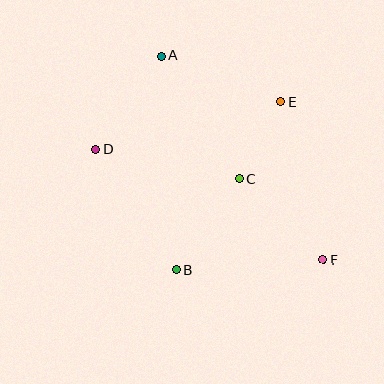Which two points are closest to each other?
Points C and E are closest to each other.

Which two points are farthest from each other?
Points A and F are farthest from each other.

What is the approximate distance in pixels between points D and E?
The distance between D and E is approximately 191 pixels.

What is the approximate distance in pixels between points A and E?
The distance between A and E is approximately 128 pixels.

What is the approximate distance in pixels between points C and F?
The distance between C and F is approximately 117 pixels.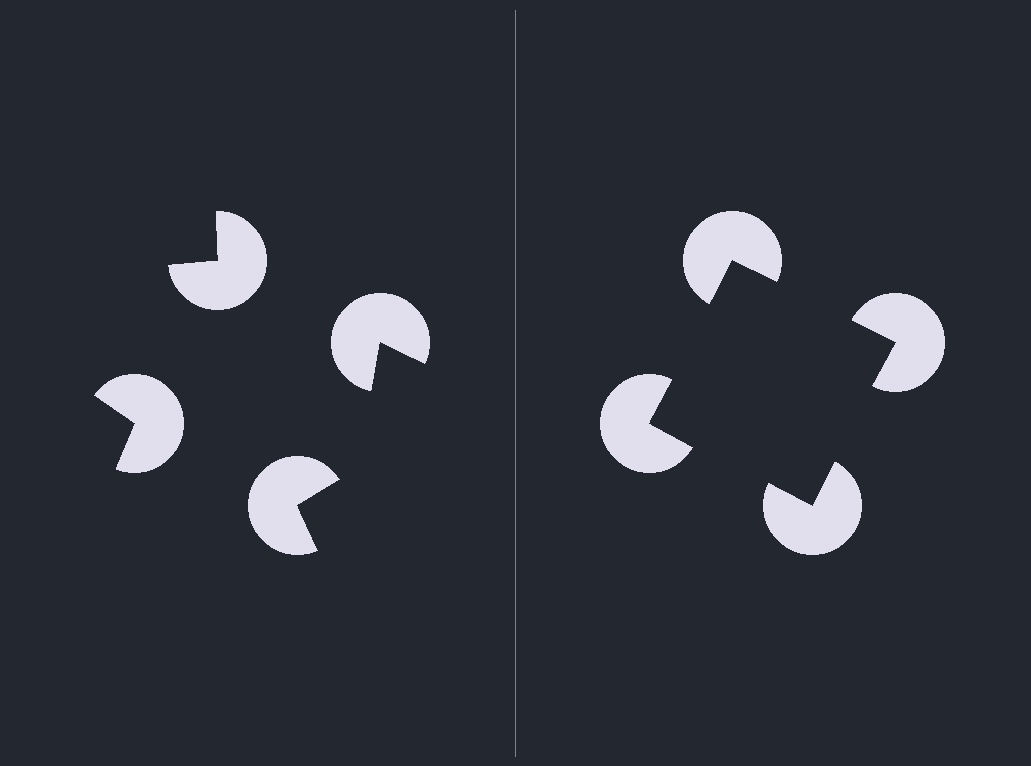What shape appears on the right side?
An illusory square.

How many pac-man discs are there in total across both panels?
8 — 4 on each side.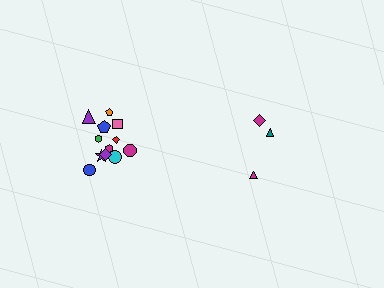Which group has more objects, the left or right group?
The left group.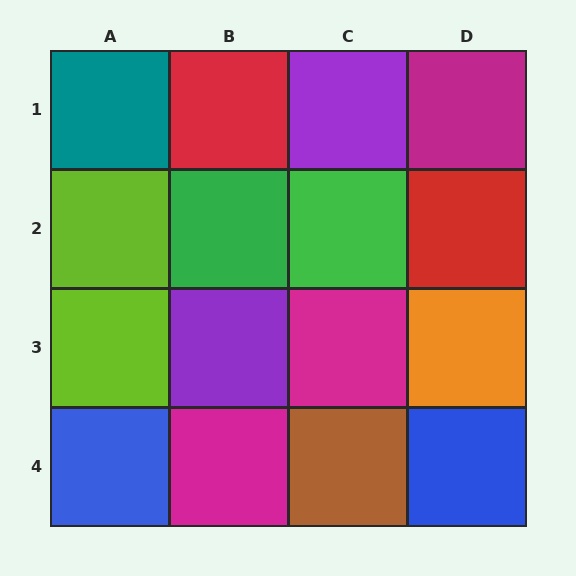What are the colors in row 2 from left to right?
Lime, green, green, red.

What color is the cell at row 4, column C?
Brown.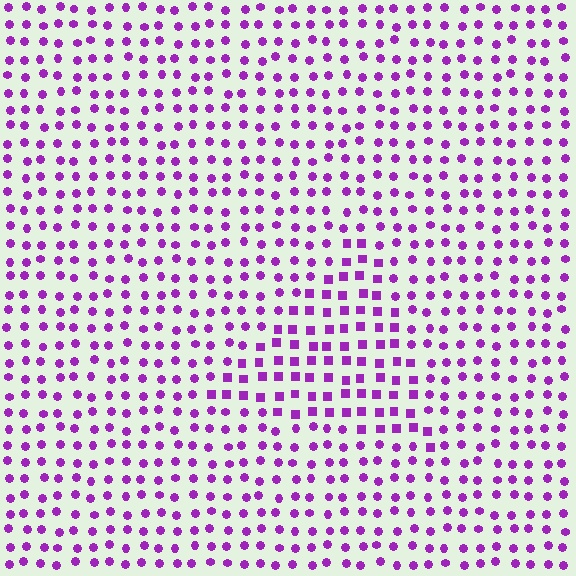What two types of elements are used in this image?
The image uses squares inside the triangle region and circles outside it.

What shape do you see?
I see a triangle.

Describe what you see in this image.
The image is filled with small purple elements arranged in a uniform grid. A triangle-shaped region contains squares, while the surrounding area contains circles. The boundary is defined purely by the change in element shape.